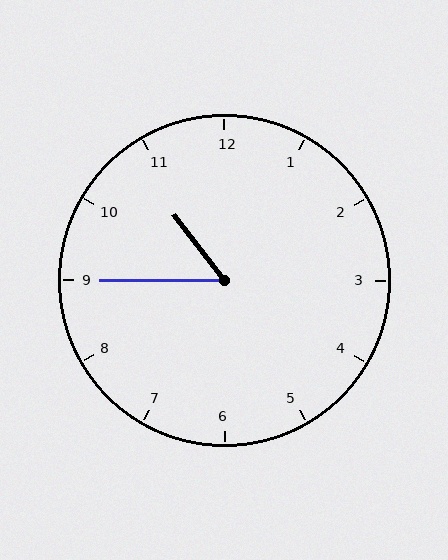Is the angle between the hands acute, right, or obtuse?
It is acute.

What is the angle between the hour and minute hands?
Approximately 52 degrees.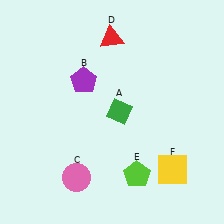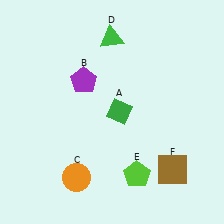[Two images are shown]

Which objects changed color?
C changed from pink to orange. D changed from red to green. F changed from yellow to brown.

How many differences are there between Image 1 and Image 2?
There are 3 differences between the two images.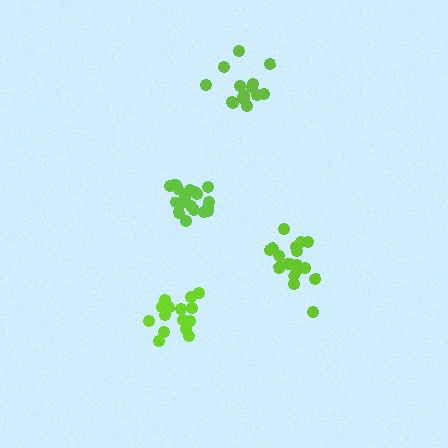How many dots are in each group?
Group 1: 20 dots, Group 2: 15 dots, Group 3: 15 dots, Group 4: 18 dots (68 total).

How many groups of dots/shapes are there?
There are 4 groups.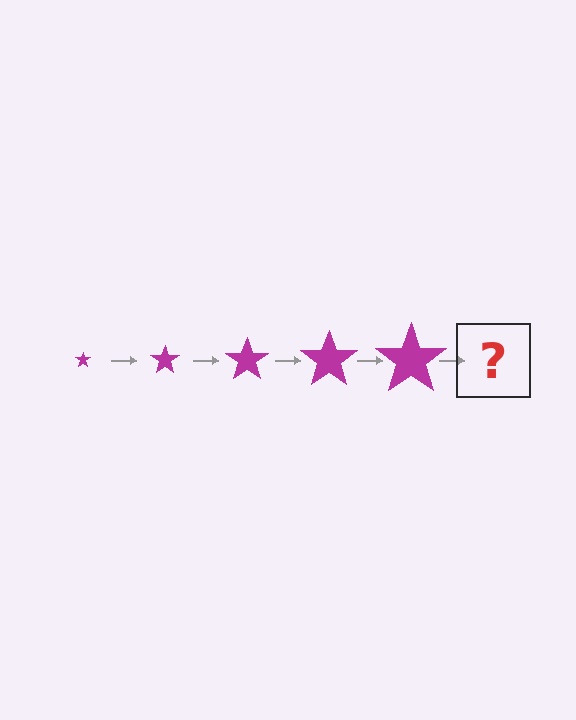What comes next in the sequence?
The next element should be a magenta star, larger than the previous one.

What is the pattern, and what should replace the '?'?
The pattern is that the star gets progressively larger each step. The '?' should be a magenta star, larger than the previous one.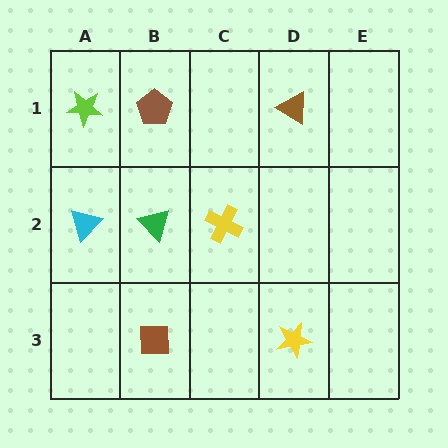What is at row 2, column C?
A yellow cross.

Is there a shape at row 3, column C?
No, that cell is empty.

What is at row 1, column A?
A lime star.